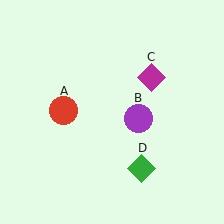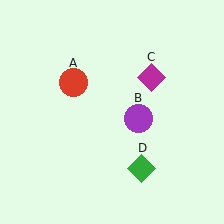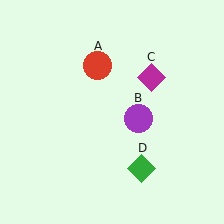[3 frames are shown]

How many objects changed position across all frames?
1 object changed position: red circle (object A).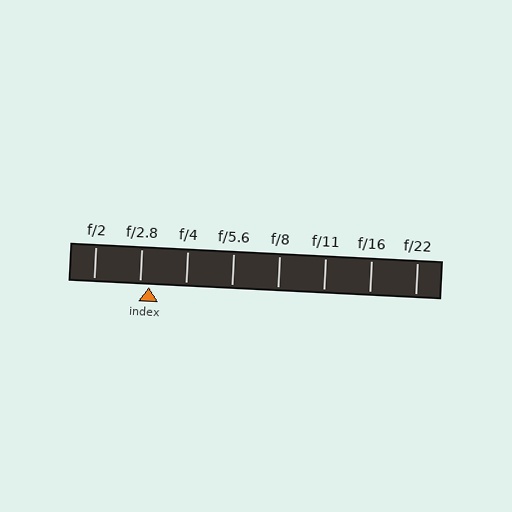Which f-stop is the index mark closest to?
The index mark is closest to f/2.8.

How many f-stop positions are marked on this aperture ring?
There are 8 f-stop positions marked.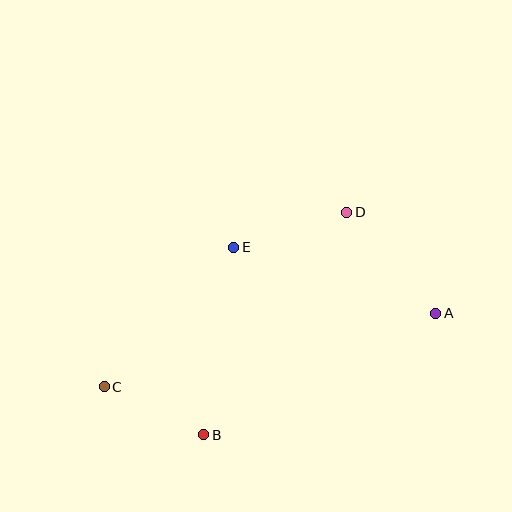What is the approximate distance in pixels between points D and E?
The distance between D and E is approximately 118 pixels.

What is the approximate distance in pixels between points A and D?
The distance between A and D is approximately 135 pixels.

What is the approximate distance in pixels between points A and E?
The distance between A and E is approximately 212 pixels.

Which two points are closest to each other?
Points B and C are closest to each other.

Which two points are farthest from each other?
Points A and C are farthest from each other.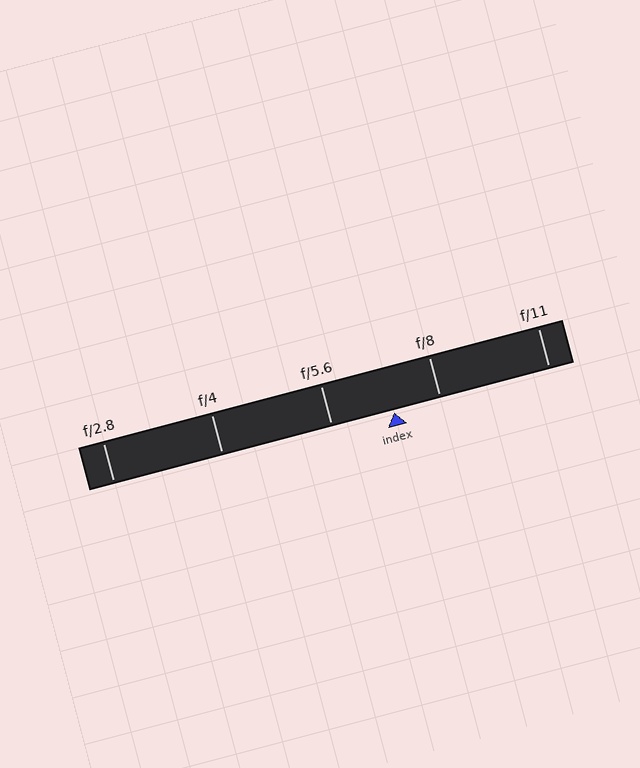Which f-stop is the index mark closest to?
The index mark is closest to f/8.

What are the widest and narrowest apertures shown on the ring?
The widest aperture shown is f/2.8 and the narrowest is f/11.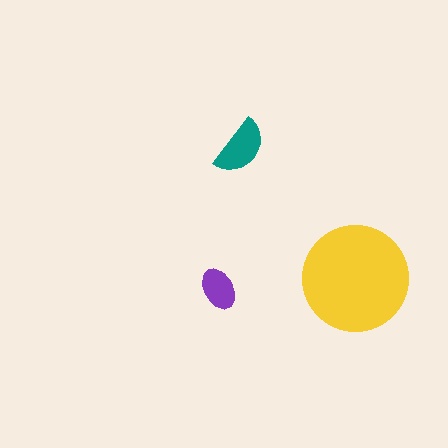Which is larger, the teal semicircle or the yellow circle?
The yellow circle.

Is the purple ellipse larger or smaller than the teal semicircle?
Smaller.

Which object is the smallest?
The purple ellipse.